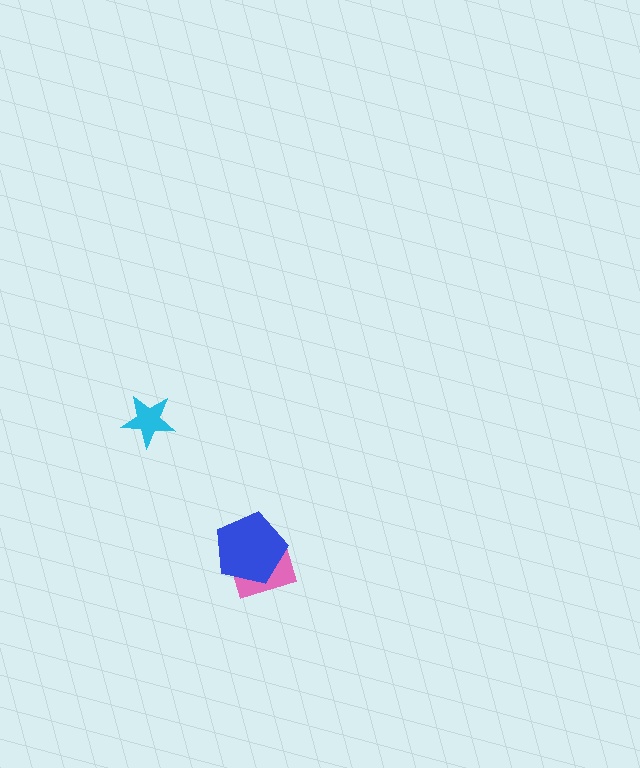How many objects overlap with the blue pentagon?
1 object overlaps with the blue pentagon.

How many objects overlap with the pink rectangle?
1 object overlaps with the pink rectangle.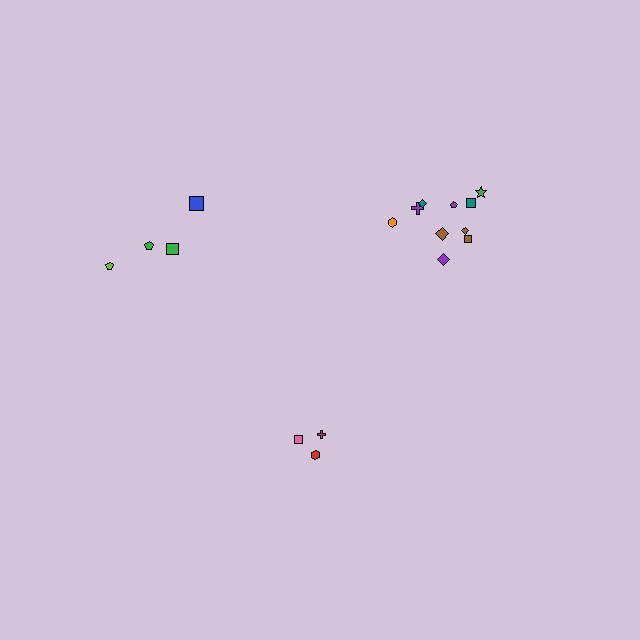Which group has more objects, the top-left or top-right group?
The top-right group.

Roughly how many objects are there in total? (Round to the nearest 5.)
Roughly 15 objects in total.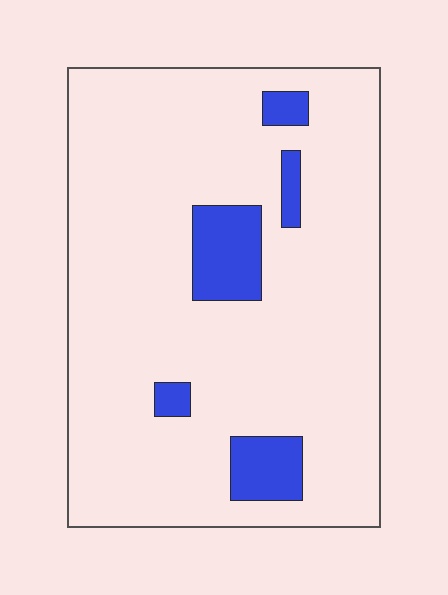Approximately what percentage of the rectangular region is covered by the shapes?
Approximately 10%.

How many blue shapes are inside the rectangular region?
5.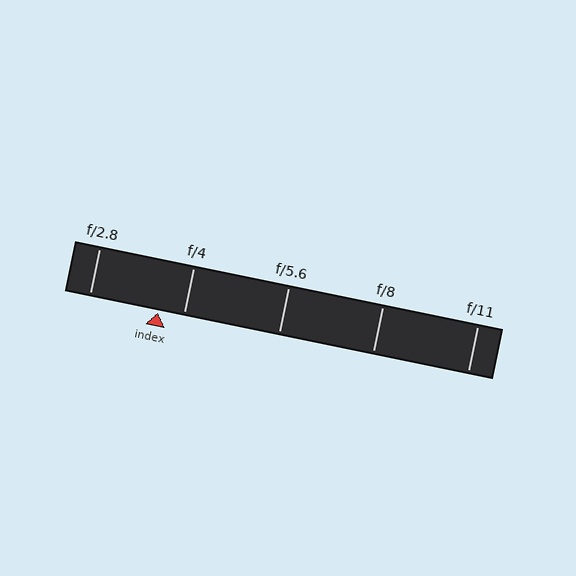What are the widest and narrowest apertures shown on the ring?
The widest aperture shown is f/2.8 and the narrowest is f/11.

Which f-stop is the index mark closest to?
The index mark is closest to f/4.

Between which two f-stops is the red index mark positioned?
The index mark is between f/2.8 and f/4.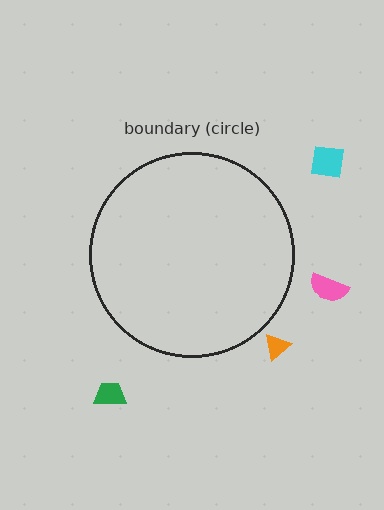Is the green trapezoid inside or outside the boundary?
Outside.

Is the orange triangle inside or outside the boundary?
Outside.